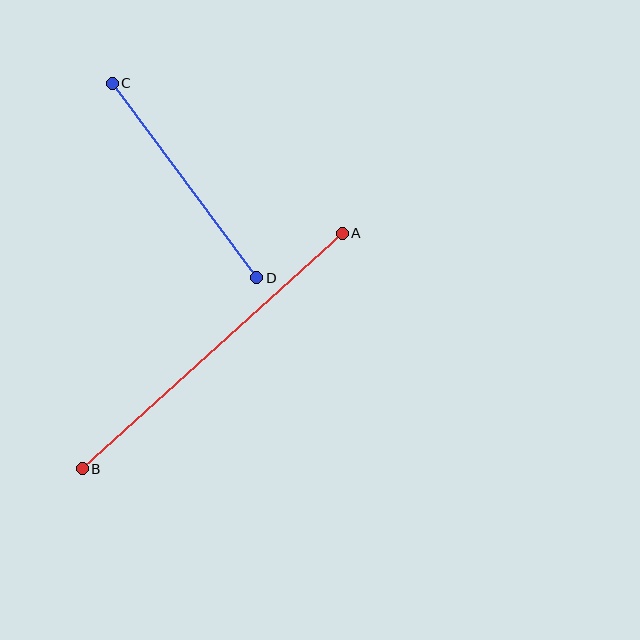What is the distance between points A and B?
The distance is approximately 351 pixels.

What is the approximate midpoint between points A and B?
The midpoint is at approximately (212, 351) pixels.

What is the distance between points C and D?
The distance is approximately 242 pixels.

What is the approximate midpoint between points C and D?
The midpoint is at approximately (184, 180) pixels.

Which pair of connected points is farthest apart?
Points A and B are farthest apart.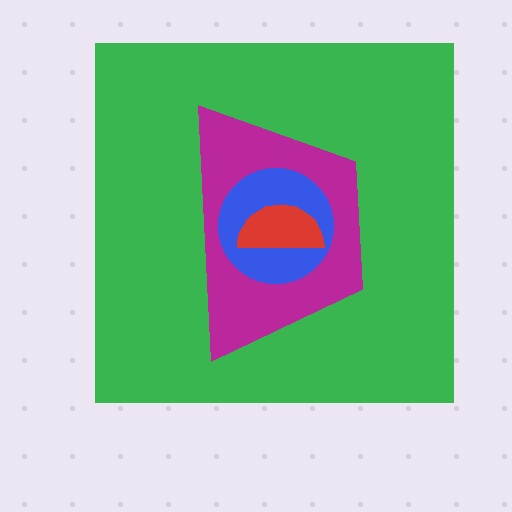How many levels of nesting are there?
4.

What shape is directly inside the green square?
The magenta trapezoid.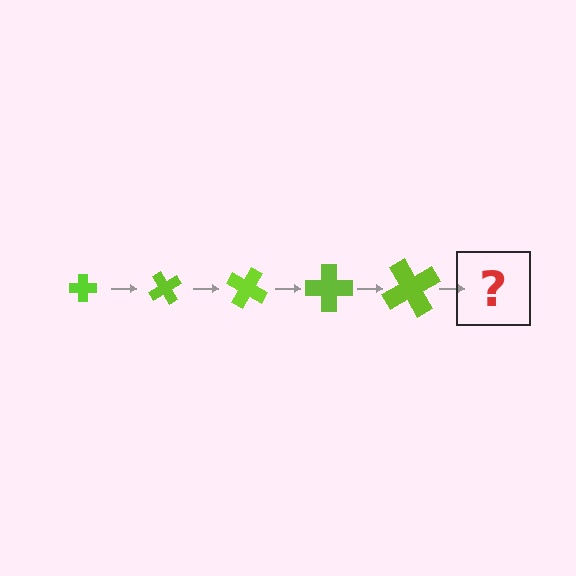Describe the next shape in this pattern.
It should be a cross, larger than the previous one and rotated 300 degrees from the start.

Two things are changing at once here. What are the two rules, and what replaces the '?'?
The two rules are that the cross grows larger each step and it rotates 60 degrees each step. The '?' should be a cross, larger than the previous one and rotated 300 degrees from the start.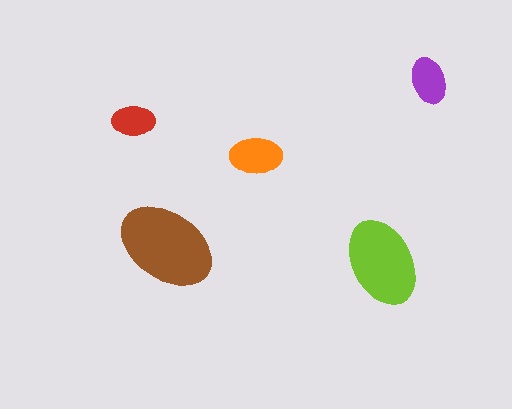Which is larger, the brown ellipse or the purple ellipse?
The brown one.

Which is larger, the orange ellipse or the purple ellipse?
The orange one.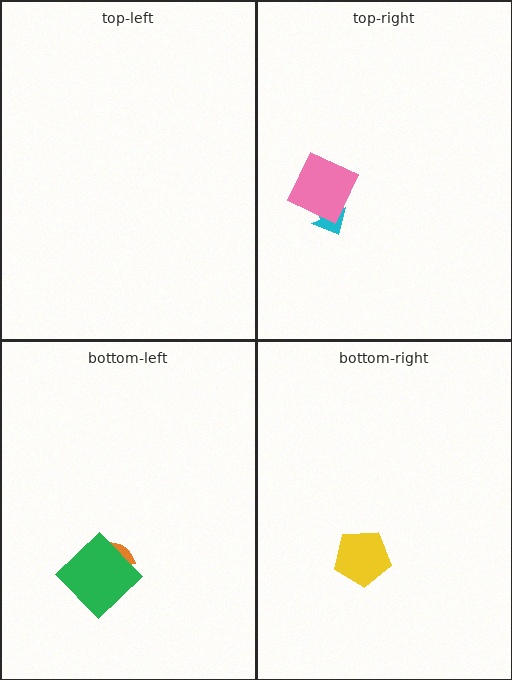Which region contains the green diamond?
The bottom-left region.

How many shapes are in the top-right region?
2.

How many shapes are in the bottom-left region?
2.